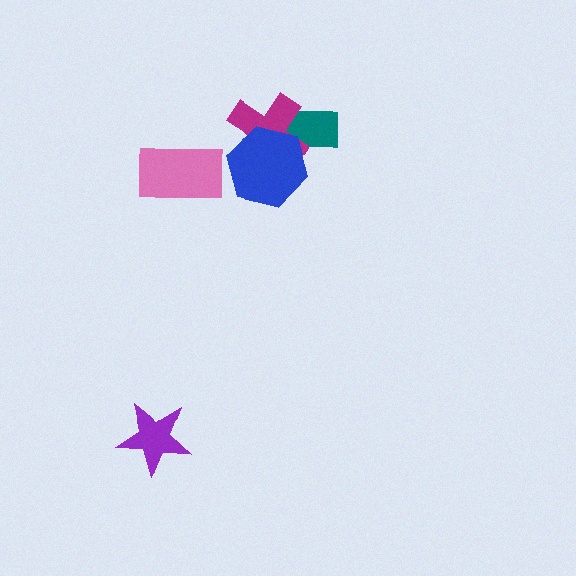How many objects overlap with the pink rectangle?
0 objects overlap with the pink rectangle.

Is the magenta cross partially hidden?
Yes, it is partially covered by another shape.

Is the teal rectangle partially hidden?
Yes, it is partially covered by another shape.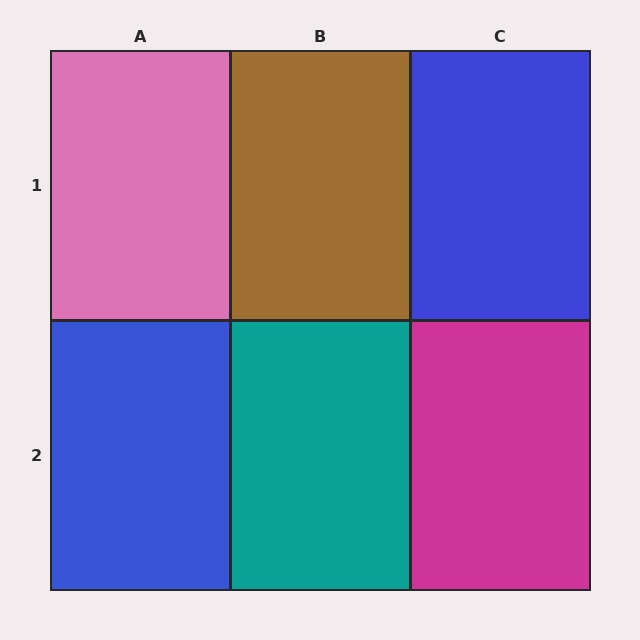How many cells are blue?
2 cells are blue.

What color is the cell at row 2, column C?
Magenta.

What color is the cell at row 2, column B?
Teal.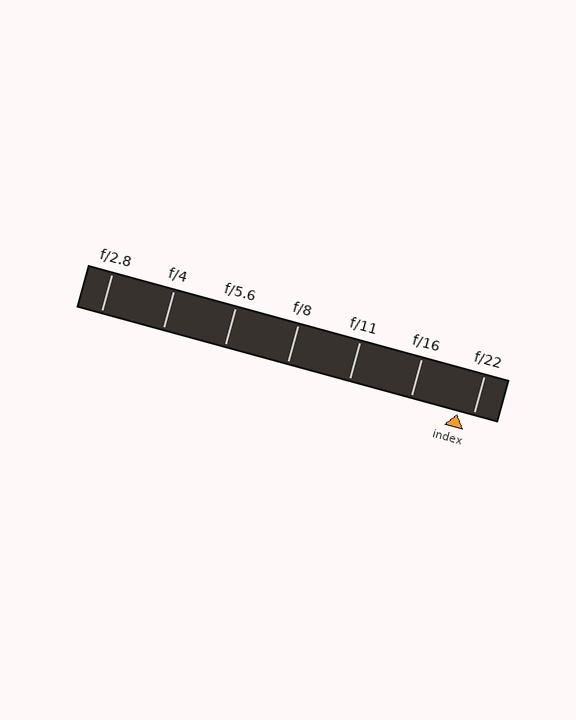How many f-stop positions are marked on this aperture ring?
There are 7 f-stop positions marked.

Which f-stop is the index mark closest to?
The index mark is closest to f/22.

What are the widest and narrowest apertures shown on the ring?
The widest aperture shown is f/2.8 and the narrowest is f/22.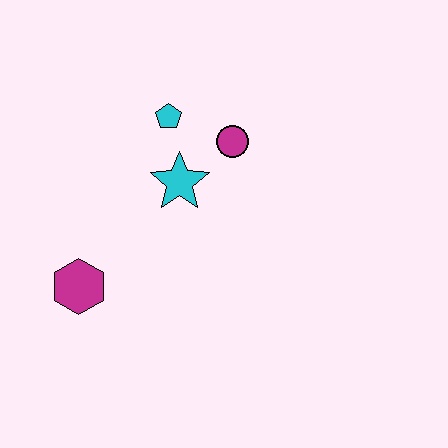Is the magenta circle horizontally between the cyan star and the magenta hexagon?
No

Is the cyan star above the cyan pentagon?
No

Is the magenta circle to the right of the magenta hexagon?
Yes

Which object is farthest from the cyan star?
The magenta hexagon is farthest from the cyan star.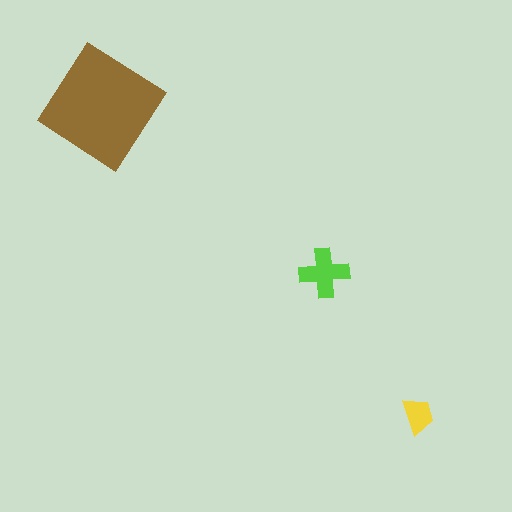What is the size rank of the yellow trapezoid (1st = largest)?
3rd.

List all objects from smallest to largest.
The yellow trapezoid, the lime cross, the brown diamond.